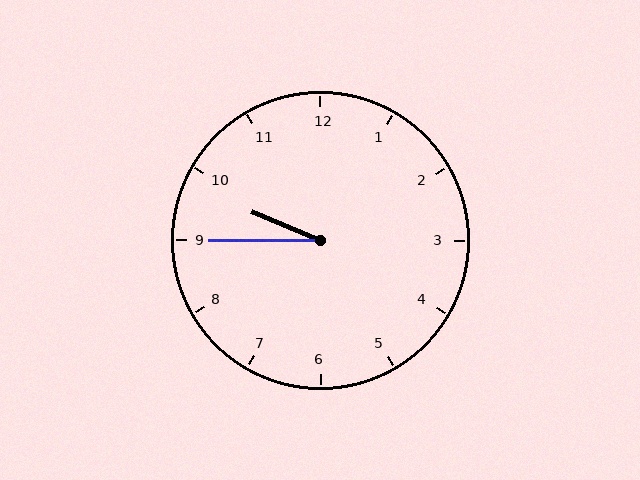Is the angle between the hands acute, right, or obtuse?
It is acute.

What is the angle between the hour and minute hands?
Approximately 22 degrees.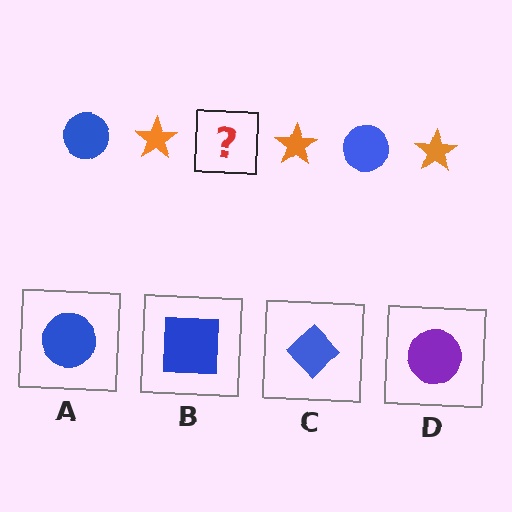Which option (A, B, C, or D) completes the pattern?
A.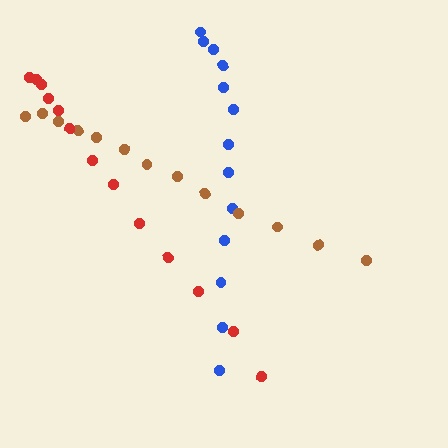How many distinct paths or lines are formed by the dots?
There are 3 distinct paths.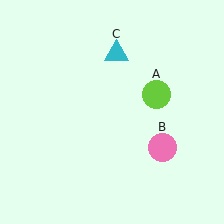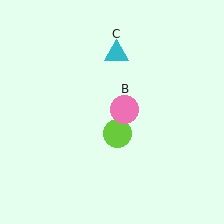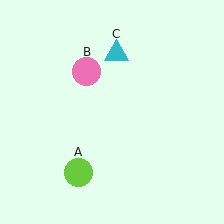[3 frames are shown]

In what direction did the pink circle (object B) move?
The pink circle (object B) moved up and to the left.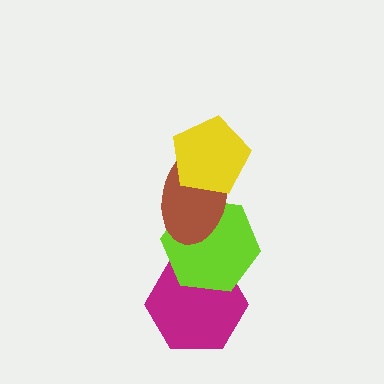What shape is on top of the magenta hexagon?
The lime hexagon is on top of the magenta hexagon.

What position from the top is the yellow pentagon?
The yellow pentagon is 1st from the top.